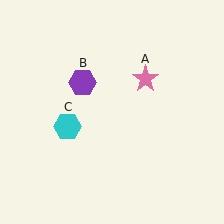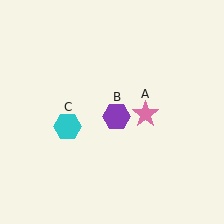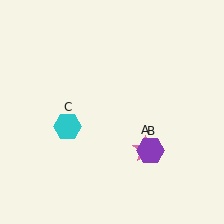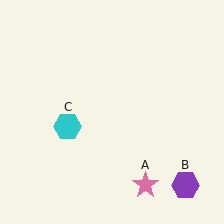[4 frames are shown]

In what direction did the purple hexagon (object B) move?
The purple hexagon (object B) moved down and to the right.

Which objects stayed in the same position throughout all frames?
Cyan hexagon (object C) remained stationary.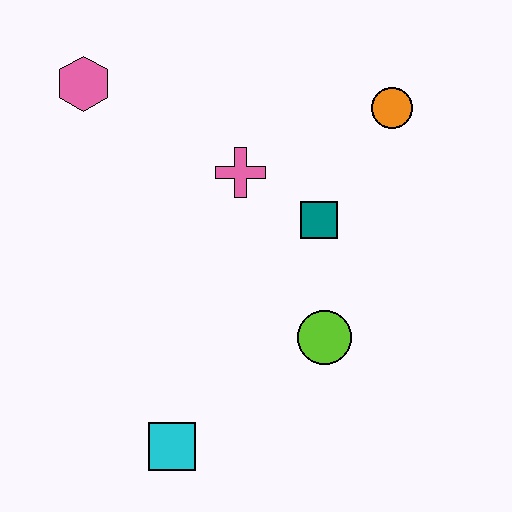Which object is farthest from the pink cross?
The cyan square is farthest from the pink cross.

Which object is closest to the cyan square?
The lime circle is closest to the cyan square.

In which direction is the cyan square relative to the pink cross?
The cyan square is below the pink cross.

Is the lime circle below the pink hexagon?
Yes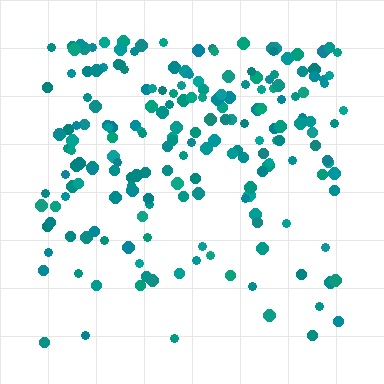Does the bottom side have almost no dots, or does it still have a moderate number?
Still a moderate number, just noticeably fewer than the top.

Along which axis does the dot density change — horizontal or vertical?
Vertical.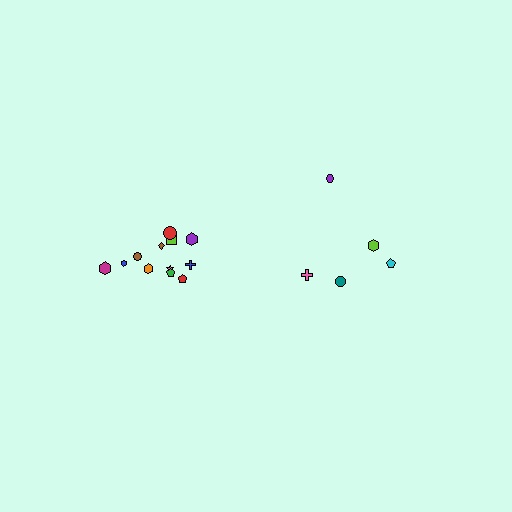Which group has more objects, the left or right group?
The left group.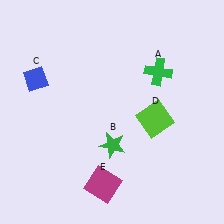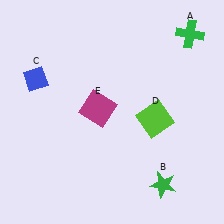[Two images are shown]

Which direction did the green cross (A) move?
The green cross (A) moved up.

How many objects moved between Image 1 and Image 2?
3 objects moved between the two images.